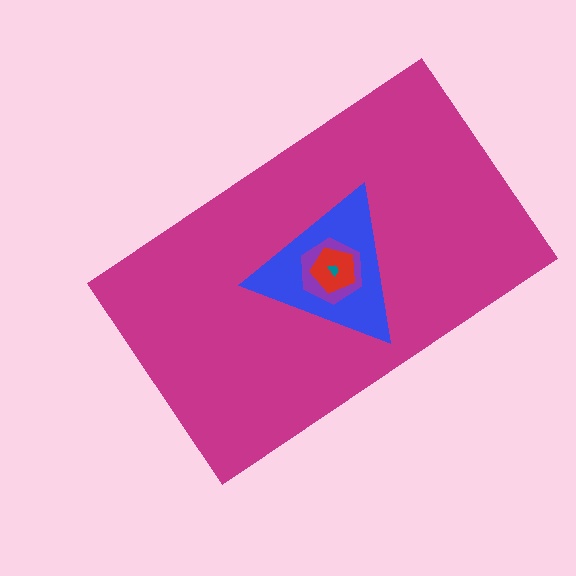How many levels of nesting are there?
5.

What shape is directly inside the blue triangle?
The purple hexagon.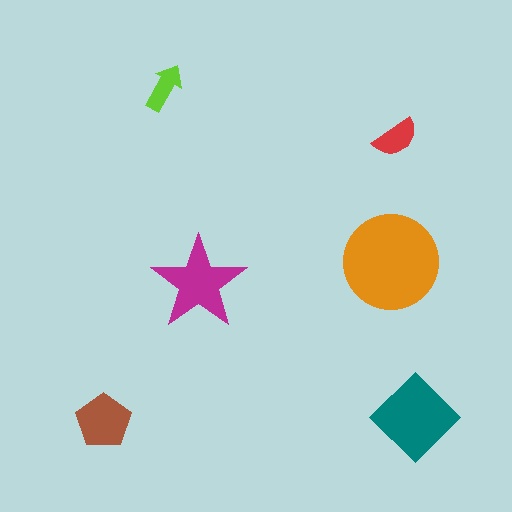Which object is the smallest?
The lime arrow.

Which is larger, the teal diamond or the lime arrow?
The teal diamond.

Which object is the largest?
The orange circle.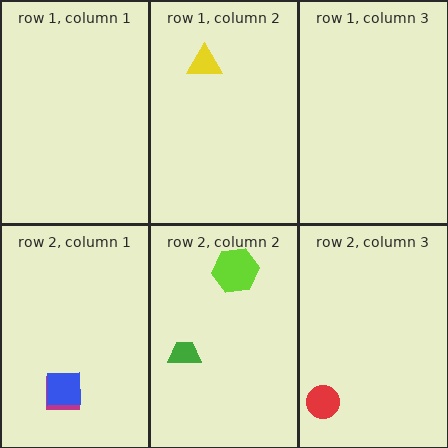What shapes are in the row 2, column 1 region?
The magenta square, the blue square.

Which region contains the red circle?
The row 2, column 3 region.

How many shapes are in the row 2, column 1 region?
2.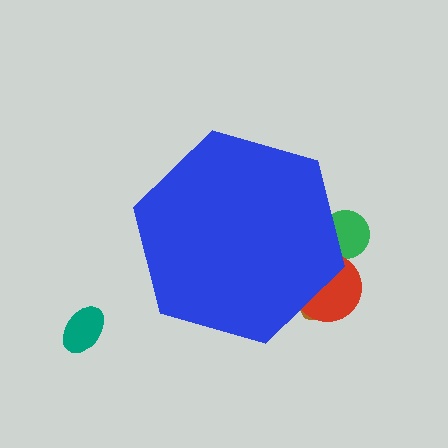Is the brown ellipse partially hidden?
Yes, the brown ellipse is partially hidden behind the blue hexagon.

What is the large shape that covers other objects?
A blue hexagon.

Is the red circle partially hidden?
Yes, the red circle is partially hidden behind the blue hexagon.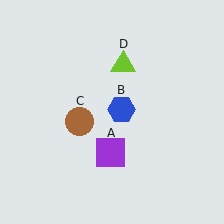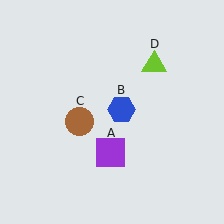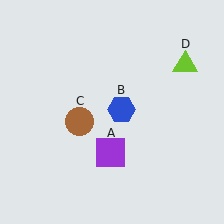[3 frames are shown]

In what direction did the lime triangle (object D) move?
The lime triangle (object D) moved right.